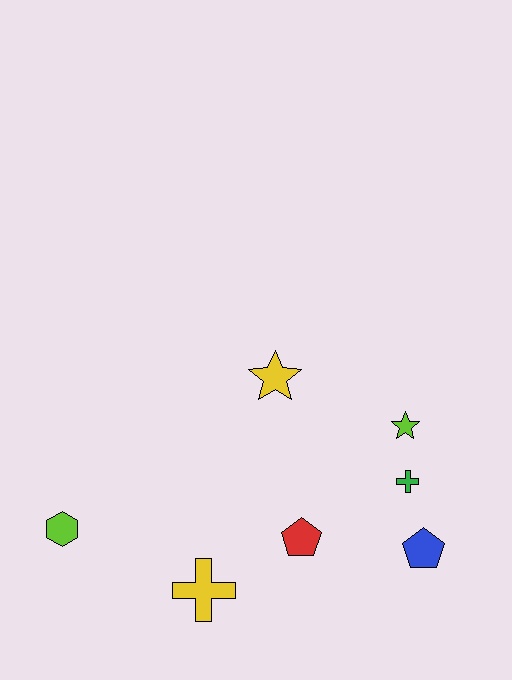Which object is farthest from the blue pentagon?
The lime hexagon is farthest from the blue pentagon.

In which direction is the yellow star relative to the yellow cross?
The yellow star is above the yellow cross.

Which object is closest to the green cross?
The lime star is closest to the green cross.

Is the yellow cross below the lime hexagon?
Yes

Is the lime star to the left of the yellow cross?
No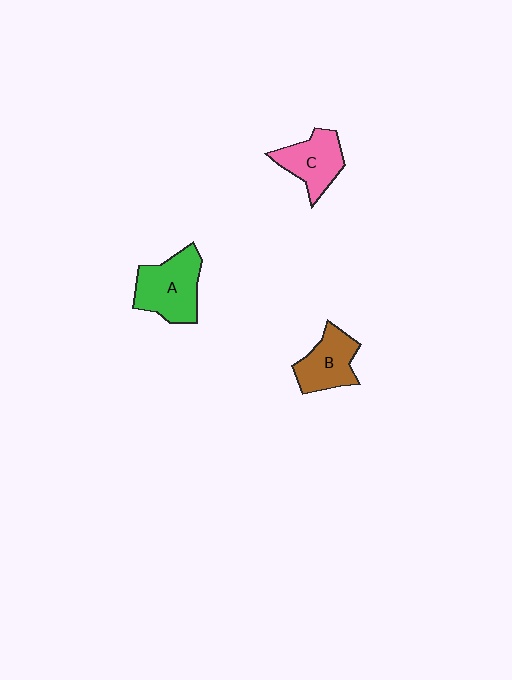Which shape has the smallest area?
Shape B (brown).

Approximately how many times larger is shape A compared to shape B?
Approximately 1.3 times.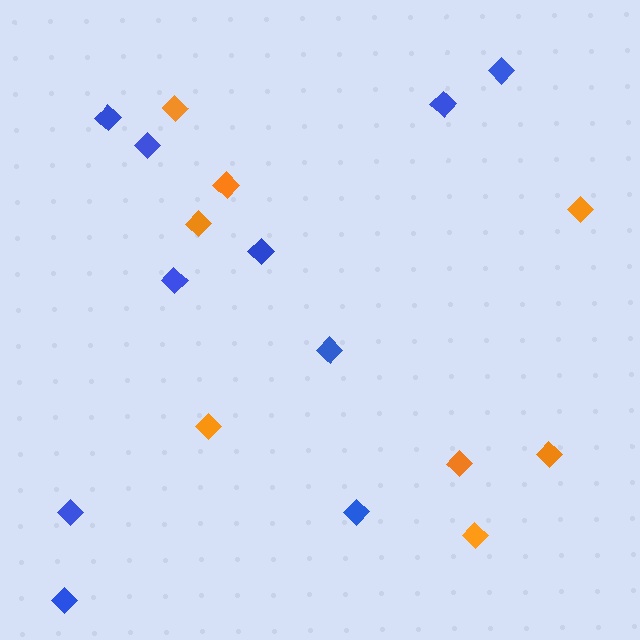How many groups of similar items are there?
There are 2 groups: one group of blue diamonds (10) and one group of orange diamonds (8).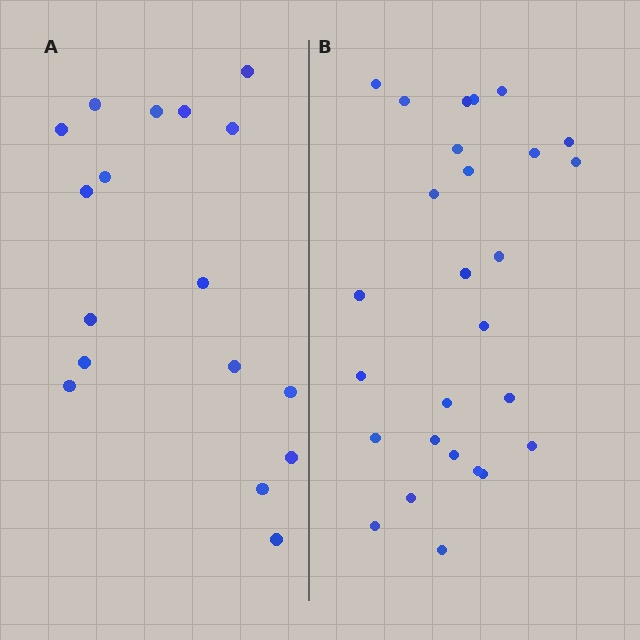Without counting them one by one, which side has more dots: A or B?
Region B (the right region) has more dots.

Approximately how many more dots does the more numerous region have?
Region B has roughly 10 or so more dots than region A.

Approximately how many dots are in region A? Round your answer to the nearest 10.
About 20 dots. (The exact count is 17, which rounds to 20.)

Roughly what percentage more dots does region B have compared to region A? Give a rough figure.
About 60% more.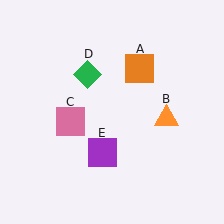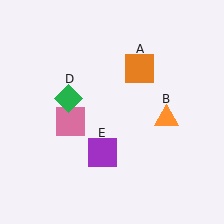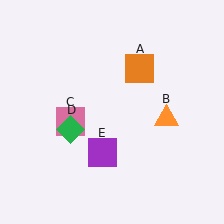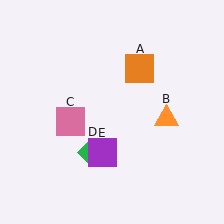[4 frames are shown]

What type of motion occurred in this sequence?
The green diamond (object D) rotated counterclockwise around the center of the scene.